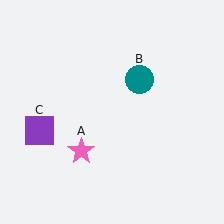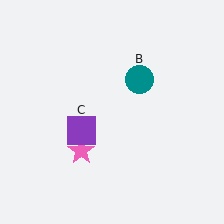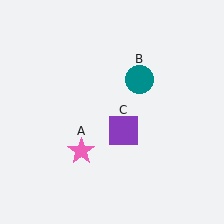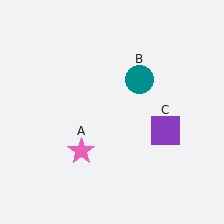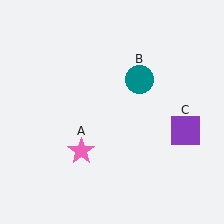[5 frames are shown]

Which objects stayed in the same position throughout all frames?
Pink star (object A) and teal circle (object B) remained stationary.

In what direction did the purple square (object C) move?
The purple square (object C) moved right.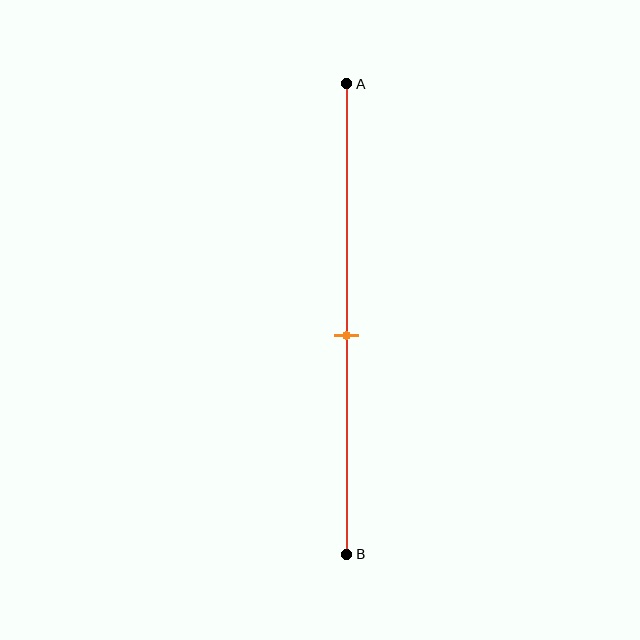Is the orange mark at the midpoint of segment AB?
No, the mark is at about 55% from A, not at the 50% midpoint.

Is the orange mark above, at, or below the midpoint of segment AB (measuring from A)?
The orange mark is below the midpoint of segment AB.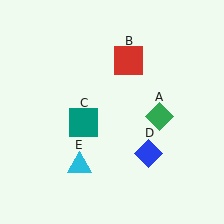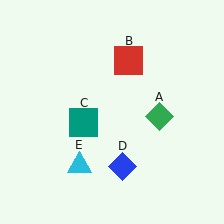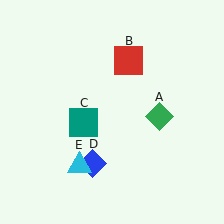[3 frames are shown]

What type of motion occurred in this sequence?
The blue diamond (object D) rotated clockwise around the center of the scene.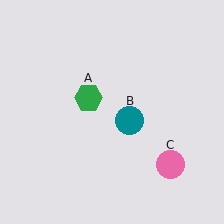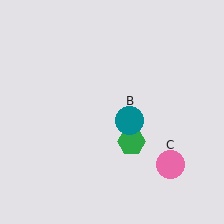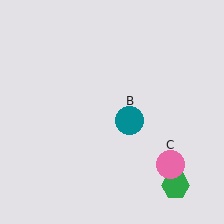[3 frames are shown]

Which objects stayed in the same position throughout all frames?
Teal circle (object B) and pink circle (object C) remained stationary.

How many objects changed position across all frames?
1 object changed position: green hexagon (object A).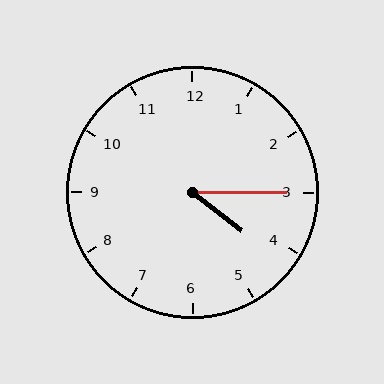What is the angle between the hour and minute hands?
Approximately 38 degrees.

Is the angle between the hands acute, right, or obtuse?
It is acute.